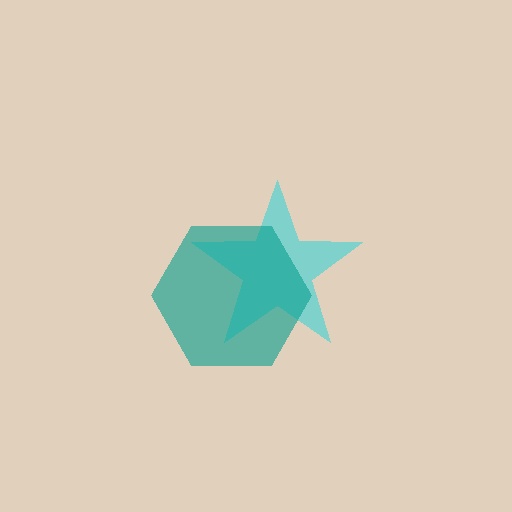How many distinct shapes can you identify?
There are 2 distinct shapes: a cyan star, a teal hexagon.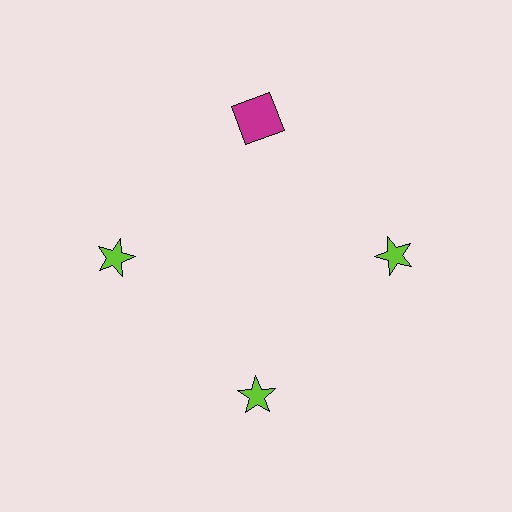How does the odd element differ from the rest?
It differs in both color (magenta instead of lime) and shape (square instead of star).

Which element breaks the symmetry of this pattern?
The magenta square at roughly the 12 o'clock position breaks the symmetry. All other shapes are lime stars.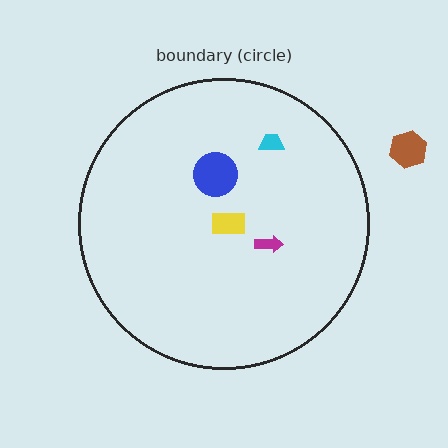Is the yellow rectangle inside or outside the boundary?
Inside.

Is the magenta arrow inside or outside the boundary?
Inside.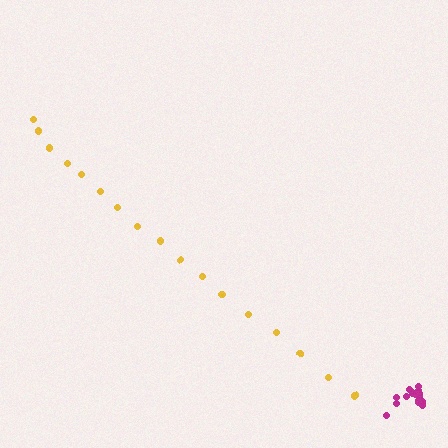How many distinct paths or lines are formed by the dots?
There are 2 distinct paths.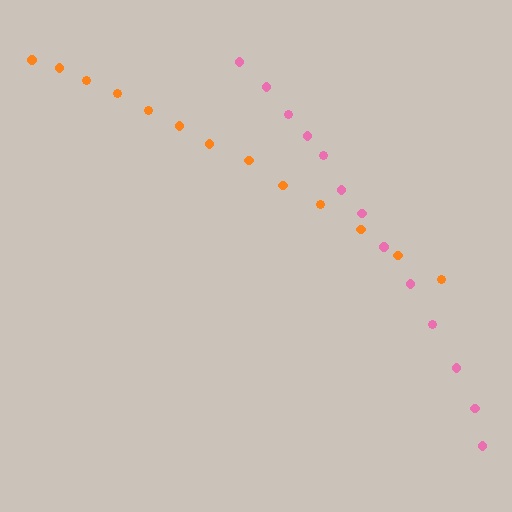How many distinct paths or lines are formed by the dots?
There are 2 distinct paths.